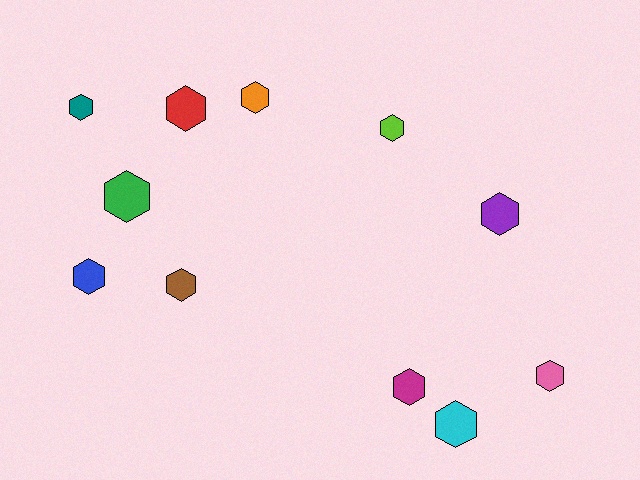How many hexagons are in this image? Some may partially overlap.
There are 11 hexagons.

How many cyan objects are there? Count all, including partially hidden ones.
There is 1 cyan object.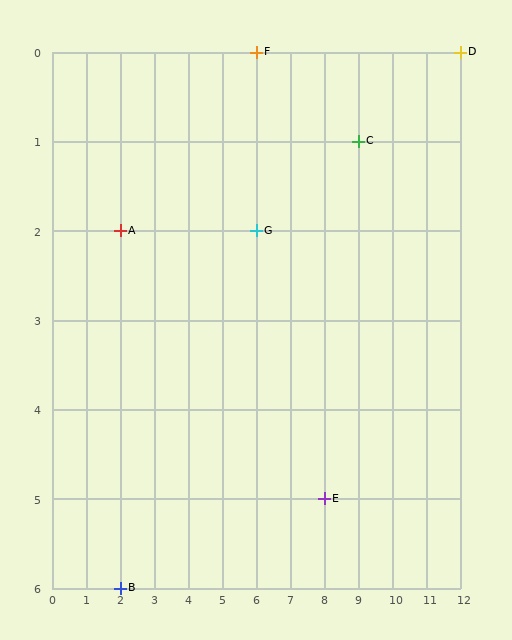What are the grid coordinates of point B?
Point B is at grid coordinates (2, 6).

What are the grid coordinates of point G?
Point G is at grid coordinates (6, 2).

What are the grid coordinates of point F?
Point F is at grid coordinates (6, 0).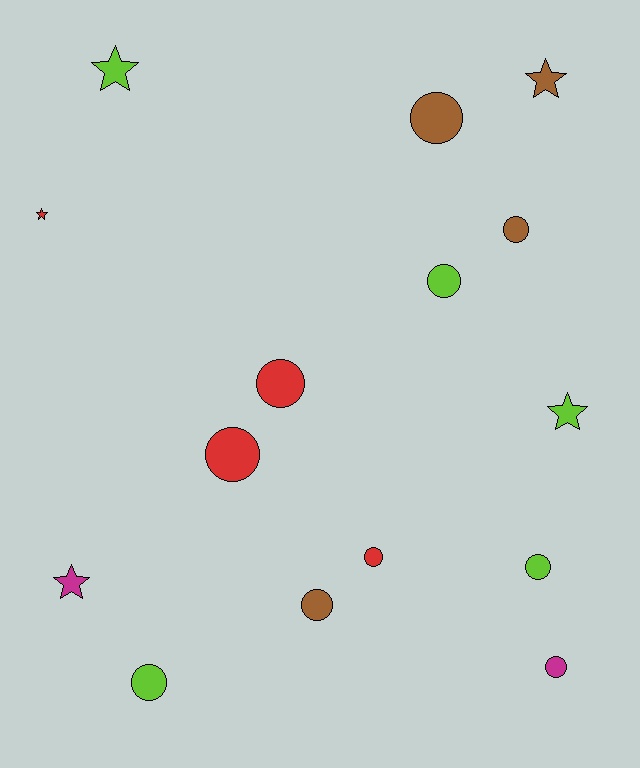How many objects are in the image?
There are 15 objects.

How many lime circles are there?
There are 3 lime circles.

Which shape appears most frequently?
Circle, with 10 objects.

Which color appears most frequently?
Lime, with 5 objects.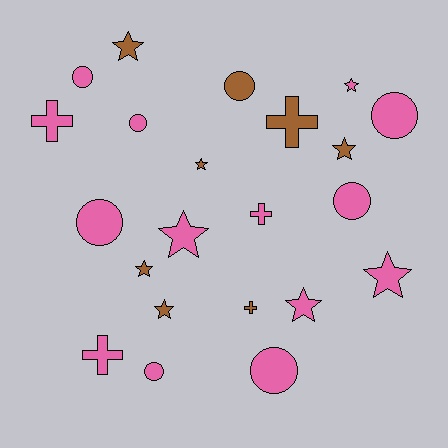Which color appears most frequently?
Pink, with 14 objects.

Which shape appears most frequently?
Star, with 9 objects.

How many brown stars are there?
There are 5 brown stars.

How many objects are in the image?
There are 22 objects.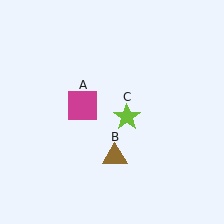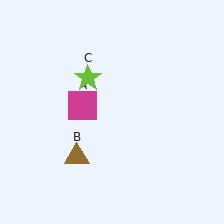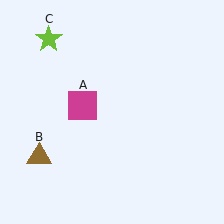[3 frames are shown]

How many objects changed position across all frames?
2 objects changed position: brown triangle (object B), lime star (object C).